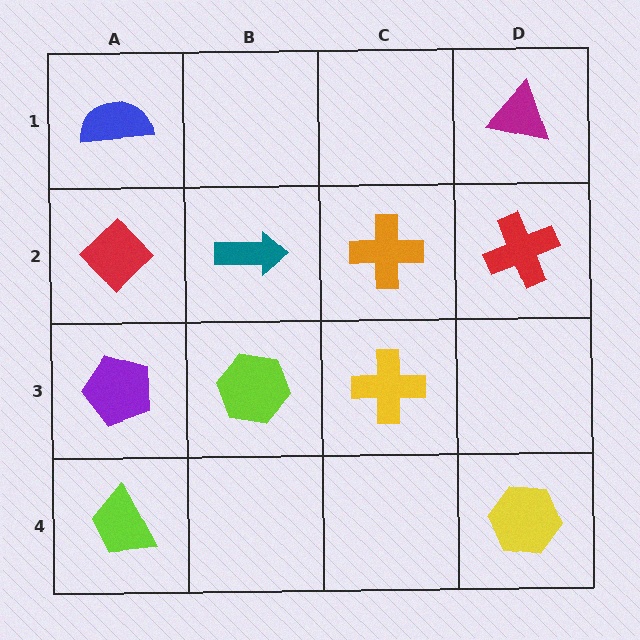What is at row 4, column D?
A yellow hexagon.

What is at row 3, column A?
A purple pentagon.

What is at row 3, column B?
A lime hexagon.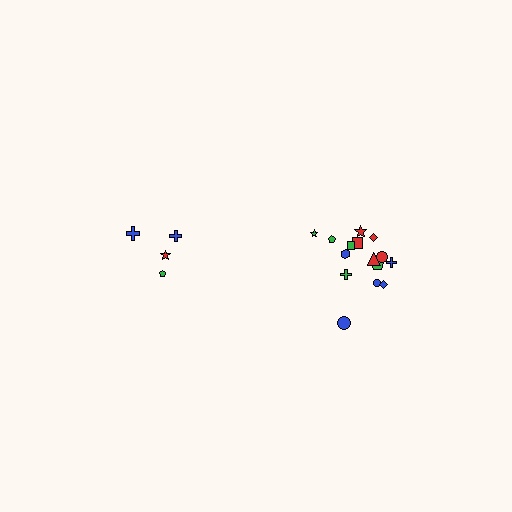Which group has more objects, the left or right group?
The right group.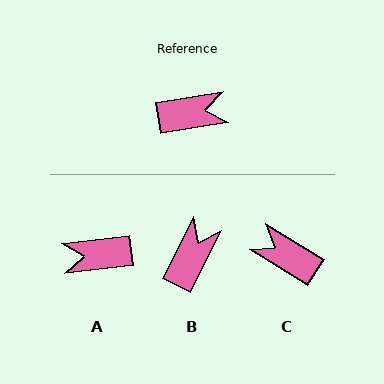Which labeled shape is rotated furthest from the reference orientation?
A, about 177 degrees away.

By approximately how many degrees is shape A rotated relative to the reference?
Approximately 177 degrees counter-clockwise.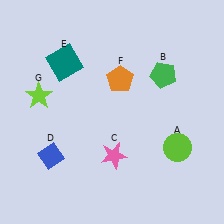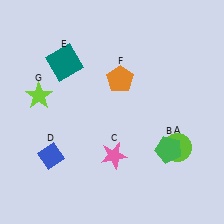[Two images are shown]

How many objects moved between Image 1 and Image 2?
1 object moved between the two images.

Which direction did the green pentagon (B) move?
The green pentagon (B) moved down.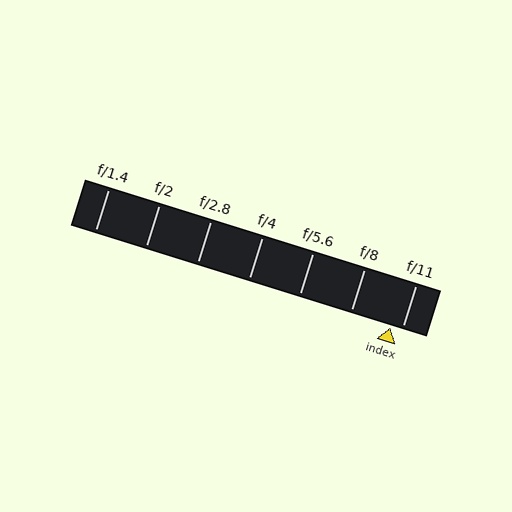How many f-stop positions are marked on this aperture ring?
There are 7 f-stop positions marked.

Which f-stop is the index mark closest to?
The index mark is closest to f/11.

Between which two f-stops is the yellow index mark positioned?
The index mark is between f/8 and f/11.